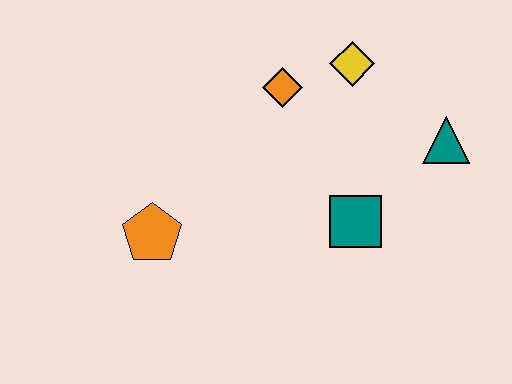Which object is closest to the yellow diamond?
The orange diamond is closest to the yellow diamond.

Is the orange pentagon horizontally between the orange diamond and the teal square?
No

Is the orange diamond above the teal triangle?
Yes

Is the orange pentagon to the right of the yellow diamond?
No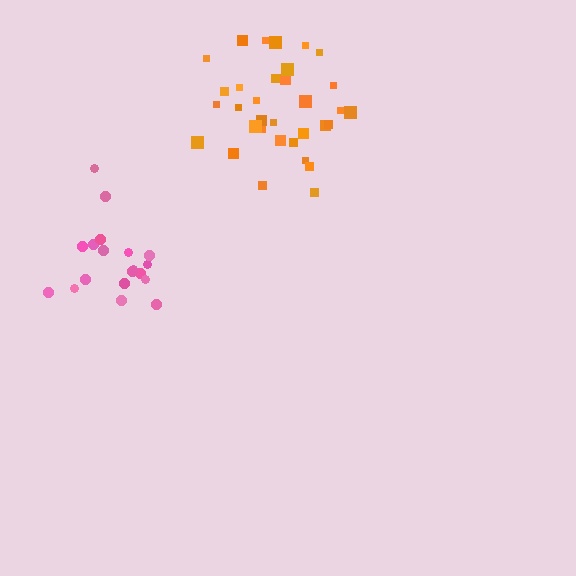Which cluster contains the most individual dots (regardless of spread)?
Orange (34).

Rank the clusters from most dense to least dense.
orange, pink.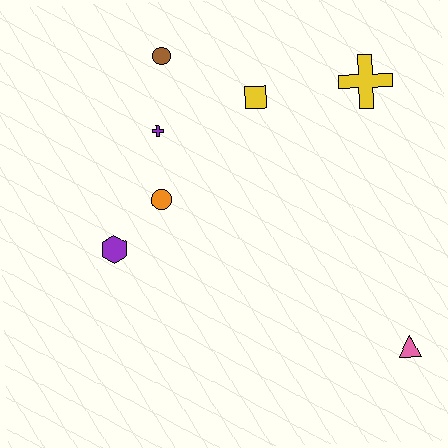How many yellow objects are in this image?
There are 2 yellow objects.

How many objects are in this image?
There are 7 objects.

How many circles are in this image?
There are 2 circles.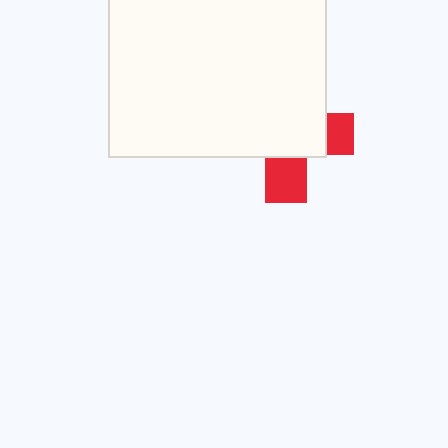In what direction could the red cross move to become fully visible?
The red cross could move down. That would shift it out from behind the white square entirely.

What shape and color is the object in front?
The object in front is a white square.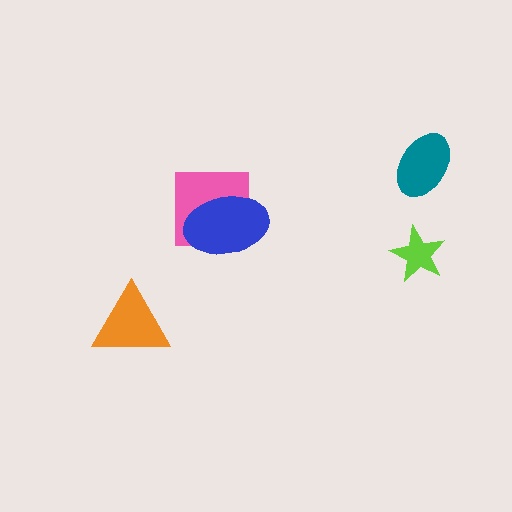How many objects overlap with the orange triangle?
0 objects overlap with the orange triangle.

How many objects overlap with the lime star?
0 objects overlap with the lime star.